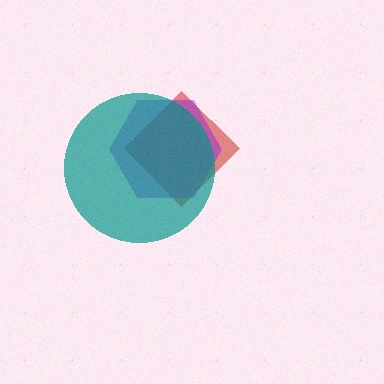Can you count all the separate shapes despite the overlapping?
Yes, there are 3 separate shapes.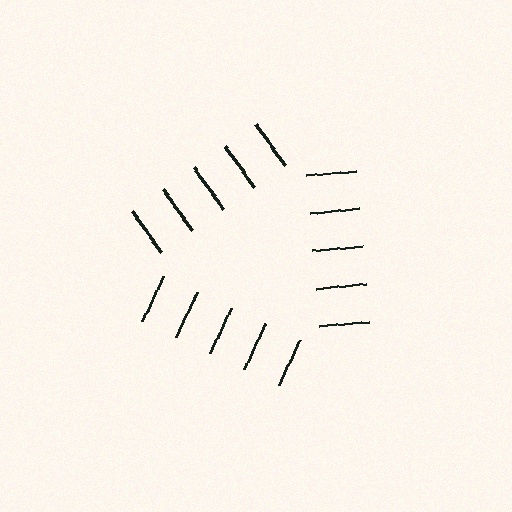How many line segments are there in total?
15 — 5 along each of the 3 edges.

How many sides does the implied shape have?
3 sides — the line-ends trace a triangle.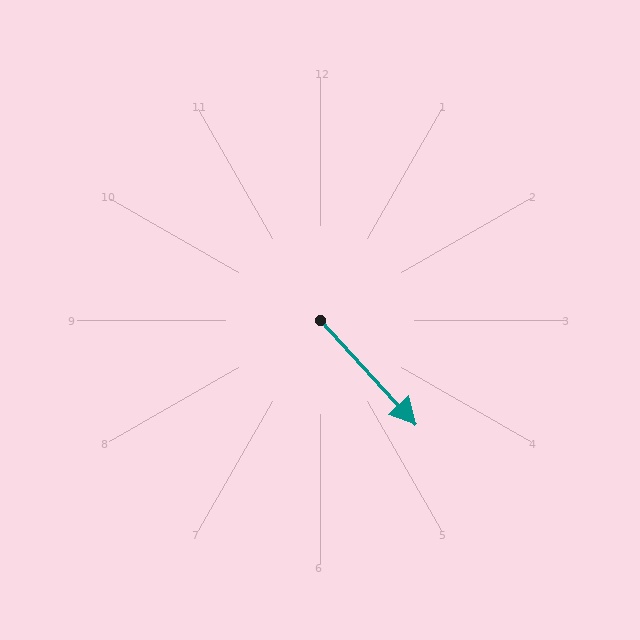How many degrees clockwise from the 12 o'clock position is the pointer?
Approximately 137 degrees.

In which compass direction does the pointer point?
Southeast.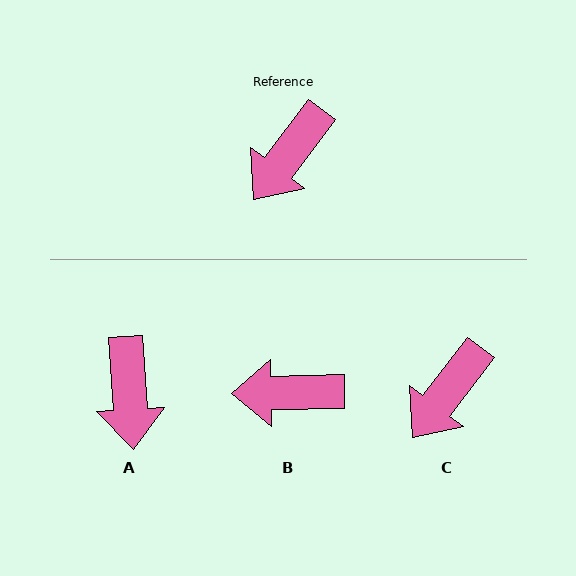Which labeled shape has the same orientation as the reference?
C.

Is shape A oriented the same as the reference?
No, it is off by about 41 degrees.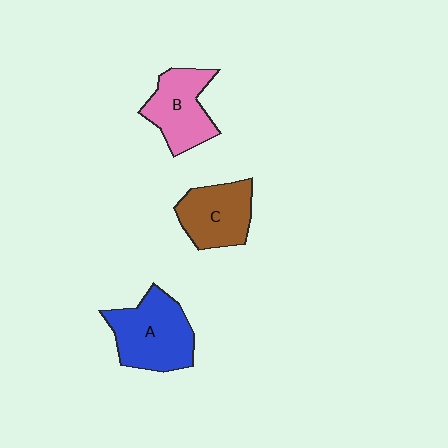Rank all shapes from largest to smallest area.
From largest to smallest: A (blue), B (pink), C (brown).